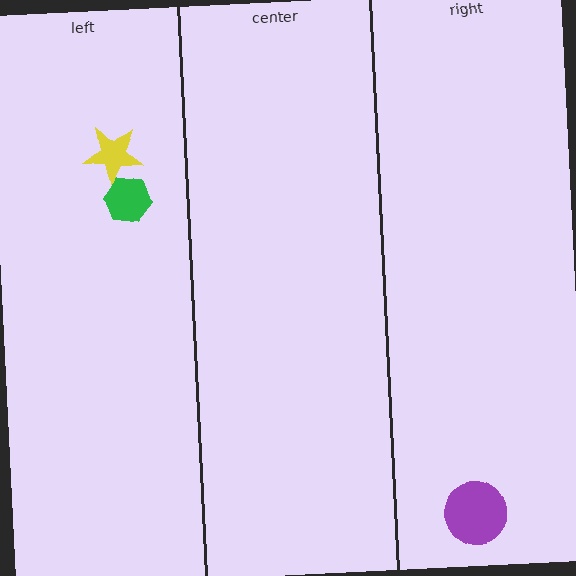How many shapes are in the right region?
1.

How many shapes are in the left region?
2.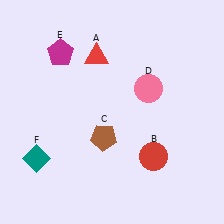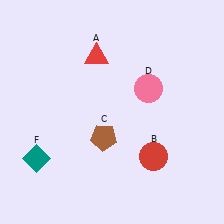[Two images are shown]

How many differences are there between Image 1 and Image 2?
There is 1 difference between the two images.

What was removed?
The magenta pentagon (E) was removed in Image 2.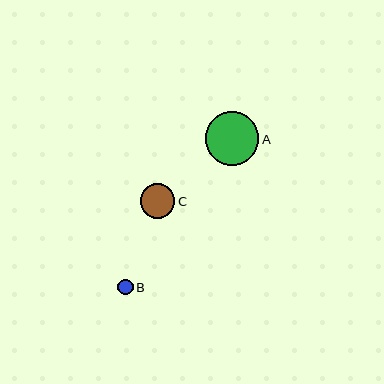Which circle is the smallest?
Circle B is the smallest with a size of approximately 16 pixels.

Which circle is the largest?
Circle A is the largest with a size of approximately 53 pixels.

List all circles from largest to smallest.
From largest to smallest: A, C, B.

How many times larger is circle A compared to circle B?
Circle A is approximately 3.4 times the size of circle B.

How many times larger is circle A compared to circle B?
Circle A is approximately 3.4 times the size of circle B.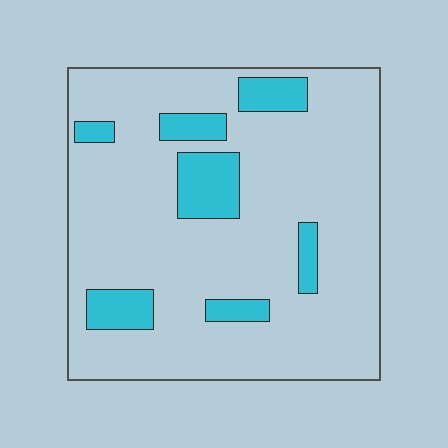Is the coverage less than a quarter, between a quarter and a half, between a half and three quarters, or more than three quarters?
Less than a quarter.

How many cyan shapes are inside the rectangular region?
7.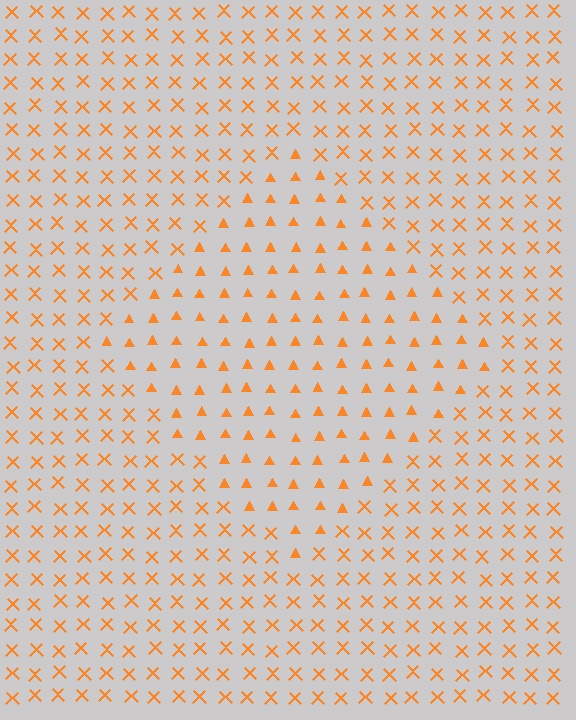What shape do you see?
I see a diamond.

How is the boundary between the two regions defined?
The boundary is defined by a change in element shape: triangles inside vs. X marks outside. All elements share the same color and spacing.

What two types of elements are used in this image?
The image uses triangles inside the diamond region and X marks outside it.